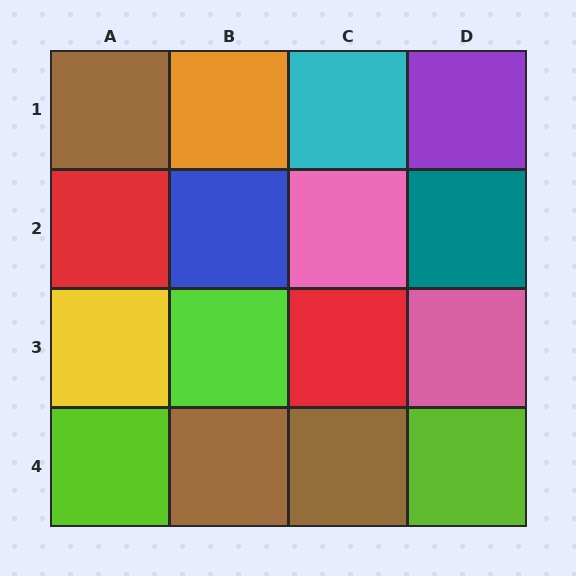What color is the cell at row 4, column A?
Lime.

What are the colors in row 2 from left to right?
Red, blue, pink, teal.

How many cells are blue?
1 cell is blue.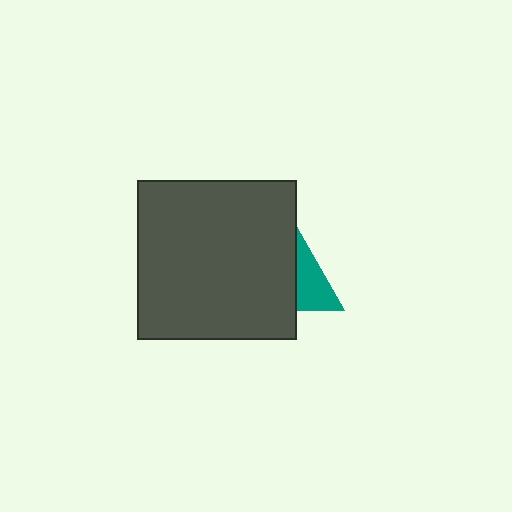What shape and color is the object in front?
The object in front is a dark gray square.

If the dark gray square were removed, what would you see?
You would see the complete teal triangle.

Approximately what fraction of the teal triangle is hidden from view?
Roughly 52% of the teal triangle is hidden behind the dark gray square.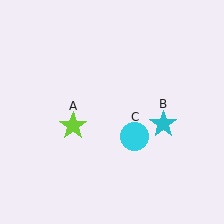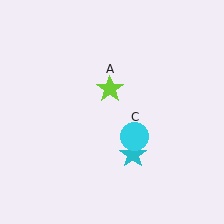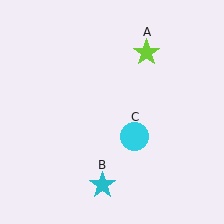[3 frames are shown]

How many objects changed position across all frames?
2 objects changed position: lime star (object A), cyan star (object B).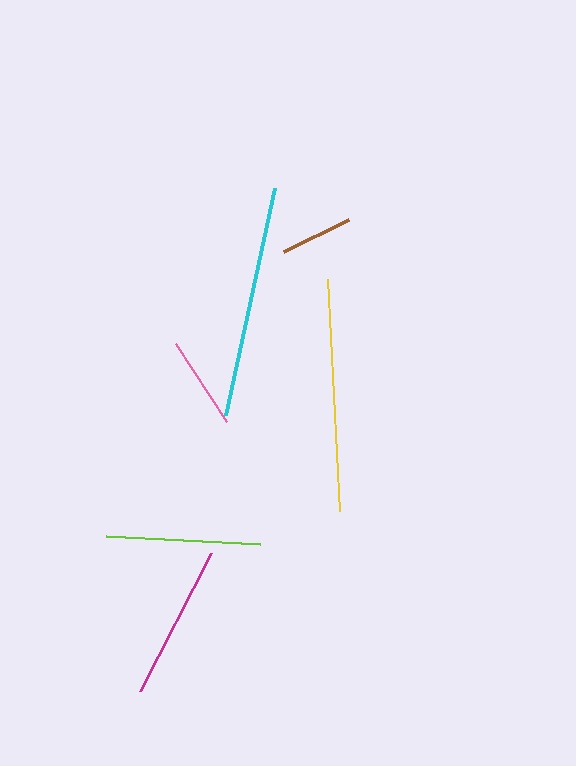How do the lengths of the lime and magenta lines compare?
The lime and magenta lines are approximately the same length.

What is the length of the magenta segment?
The magenta segment is approximately 155 pixels long.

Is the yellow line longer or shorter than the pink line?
The yellow line is longer than the pink line.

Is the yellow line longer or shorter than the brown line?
The yellow line is longer than the brown line.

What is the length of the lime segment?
The lime segment is approximately 155 pixels long.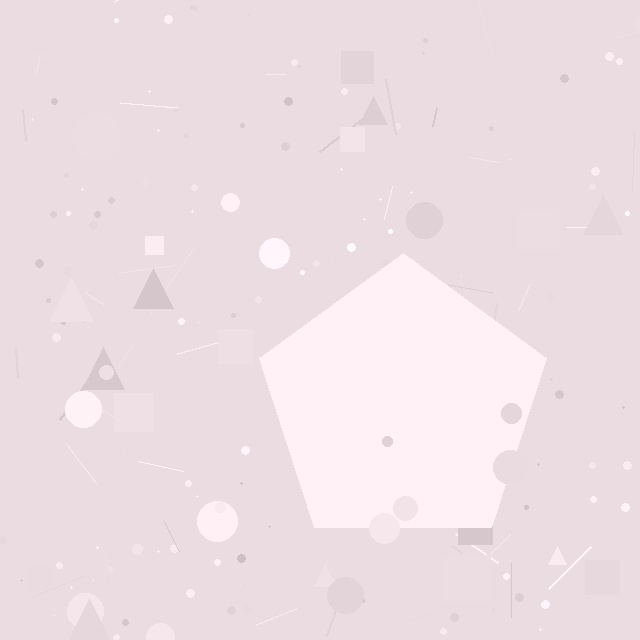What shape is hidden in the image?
A pentagon is hidden in the image.